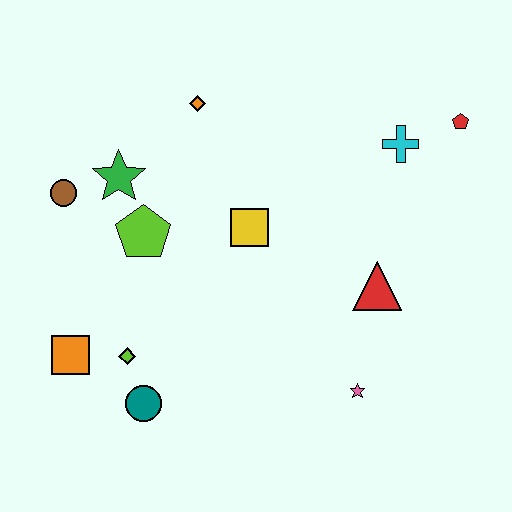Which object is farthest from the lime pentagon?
The red pentagon is farthest from the lime pentagon.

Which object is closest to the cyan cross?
The red pentagon is closest to the cyan cross.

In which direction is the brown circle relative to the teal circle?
The brown circle is above the teal circle.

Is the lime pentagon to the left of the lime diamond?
No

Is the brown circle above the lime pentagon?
Yes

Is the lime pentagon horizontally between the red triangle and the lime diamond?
Yes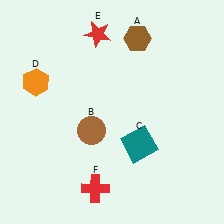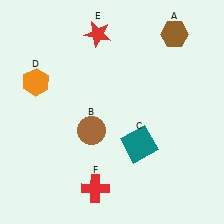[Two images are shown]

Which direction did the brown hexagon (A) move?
The brown hexagon (A) moved right.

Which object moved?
The brown hexagon (A) moved right.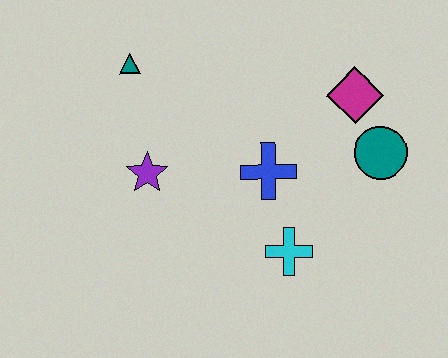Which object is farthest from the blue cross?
The teal triangle is farthest from the blue cross.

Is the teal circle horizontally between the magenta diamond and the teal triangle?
No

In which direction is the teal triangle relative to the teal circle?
The teal triangle is to the left of the teal circle.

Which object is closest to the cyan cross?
The blue cross is closest to the cyan cross.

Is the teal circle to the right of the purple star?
Yes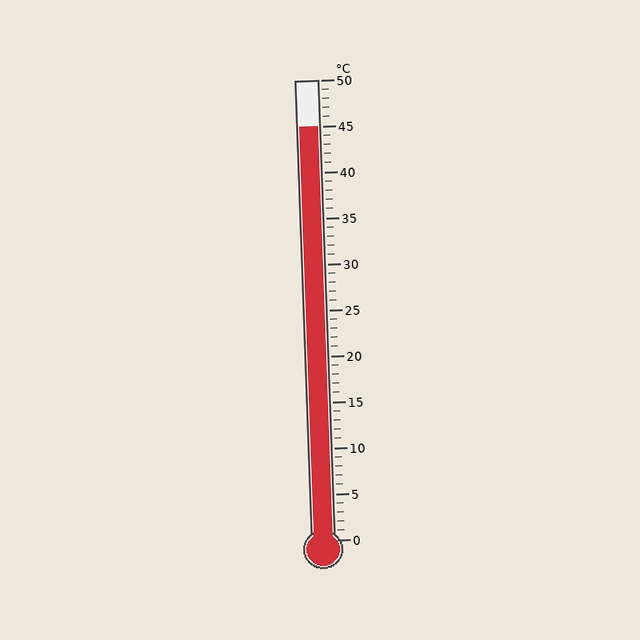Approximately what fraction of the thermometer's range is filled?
The thermometer is filled to approximately 90% of its range.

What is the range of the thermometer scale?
The thermometer scale ranges from 0°C to 50°C.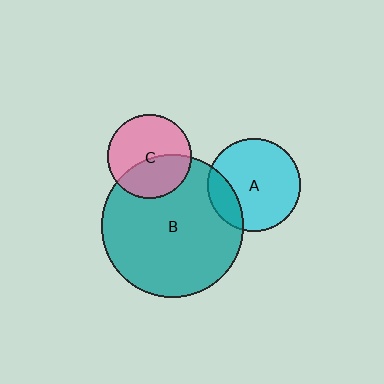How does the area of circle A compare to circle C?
Approximately 1.2 times.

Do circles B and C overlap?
Yes.